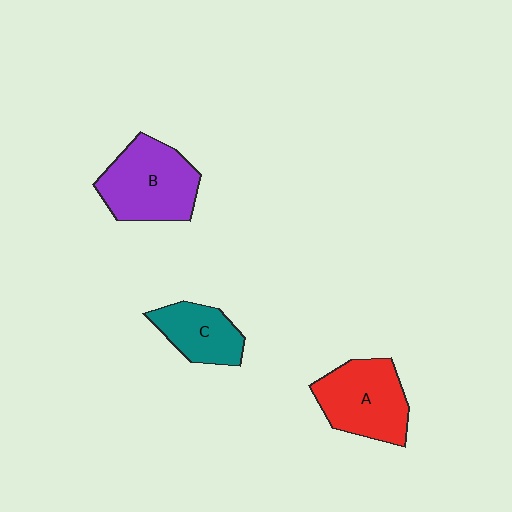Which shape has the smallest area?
Shape C (teal).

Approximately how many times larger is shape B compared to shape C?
Approximately 1.6 times.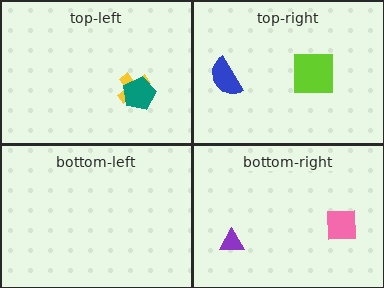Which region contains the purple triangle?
The bottom-right region.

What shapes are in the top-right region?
The lime square, the blue semicircle.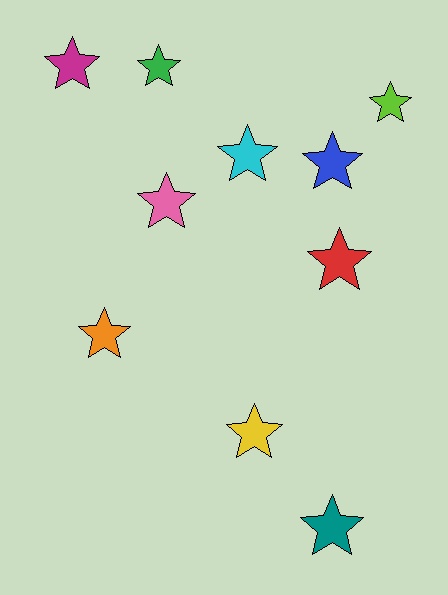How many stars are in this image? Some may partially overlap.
There are 10 stars.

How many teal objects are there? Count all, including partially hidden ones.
There is 1 teal object.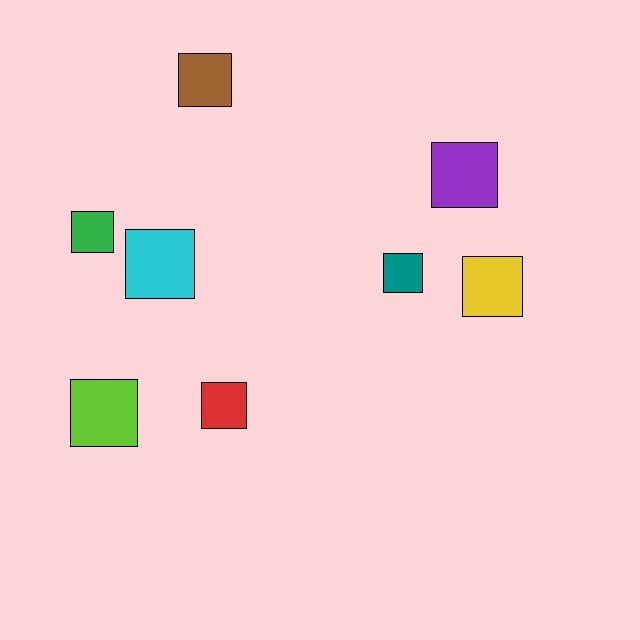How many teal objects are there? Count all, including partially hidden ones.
There is 1 teal object.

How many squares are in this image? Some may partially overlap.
There are 8 squares.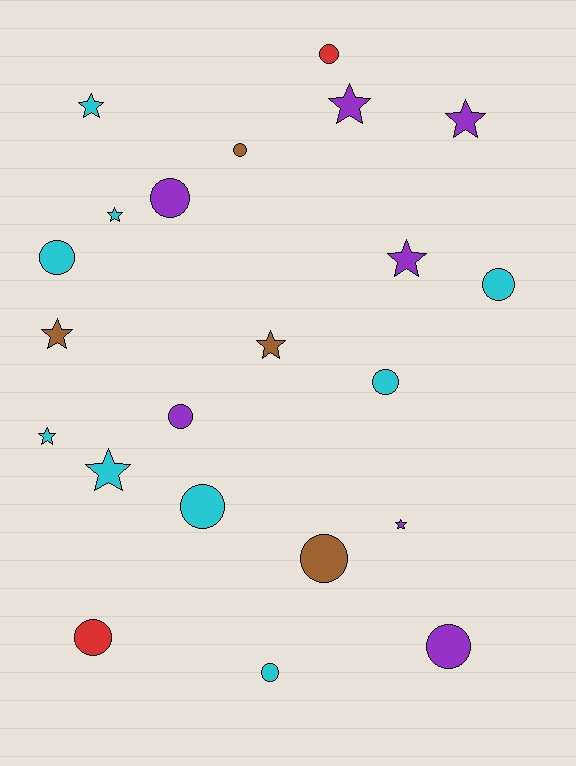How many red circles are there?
There are 2 red circles.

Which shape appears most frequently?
Circle, with 12 objects.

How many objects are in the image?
There are 22 objects.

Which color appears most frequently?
Cyan, with 9 objects.